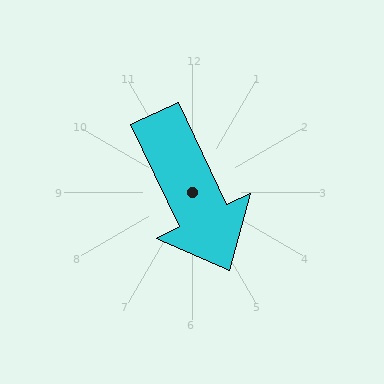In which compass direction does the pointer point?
Southeast.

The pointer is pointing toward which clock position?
Roughly 5 o'clock.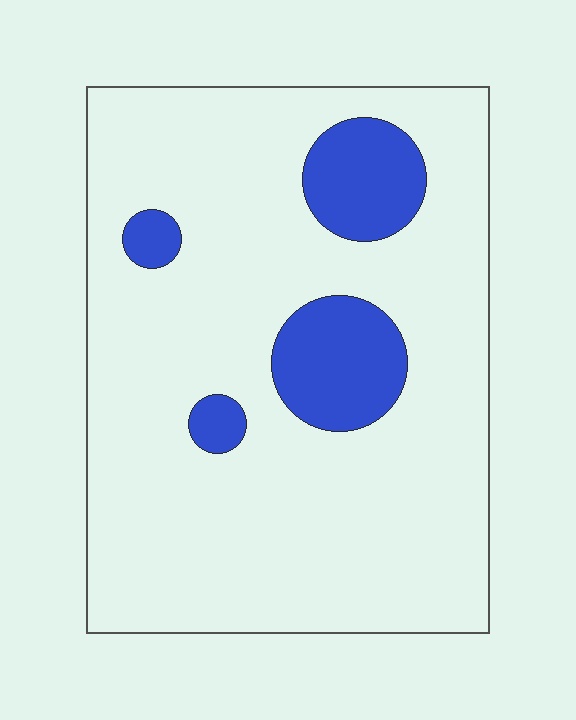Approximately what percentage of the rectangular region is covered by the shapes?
Approximately 15%.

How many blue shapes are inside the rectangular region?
4.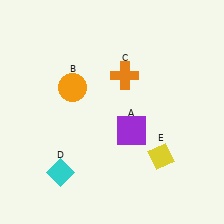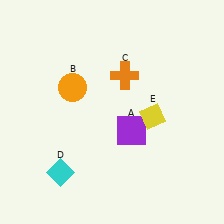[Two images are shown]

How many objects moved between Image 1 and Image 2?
1 object moved between the two images.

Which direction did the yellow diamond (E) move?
The yellow diamond (E) moved up.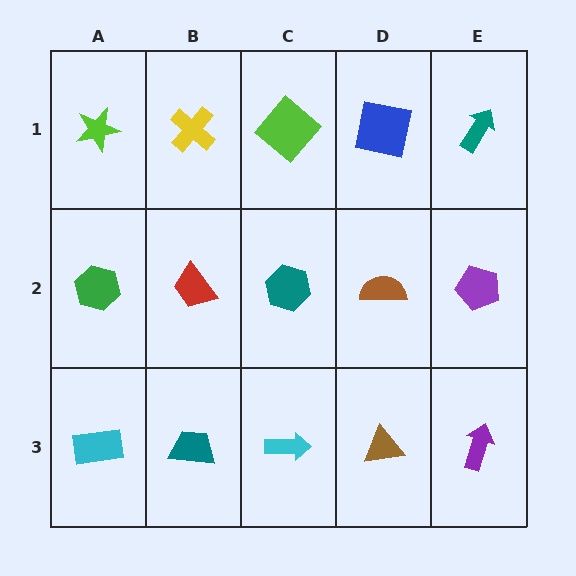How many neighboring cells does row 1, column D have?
3.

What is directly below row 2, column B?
A teal trapezoid.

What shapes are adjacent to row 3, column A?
A green hexagon (row 2, column A), a teal trapezoid (row 3, column B).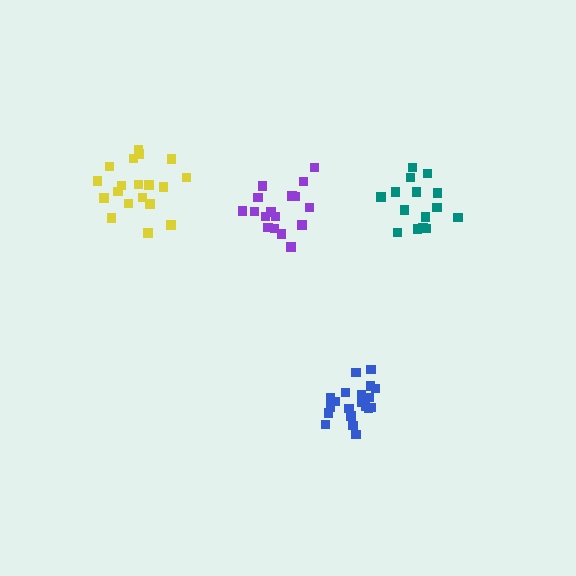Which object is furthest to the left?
The yellow cluster is leftmost.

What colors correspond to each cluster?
The clusters are colored: yellow, purple, blue, teal.